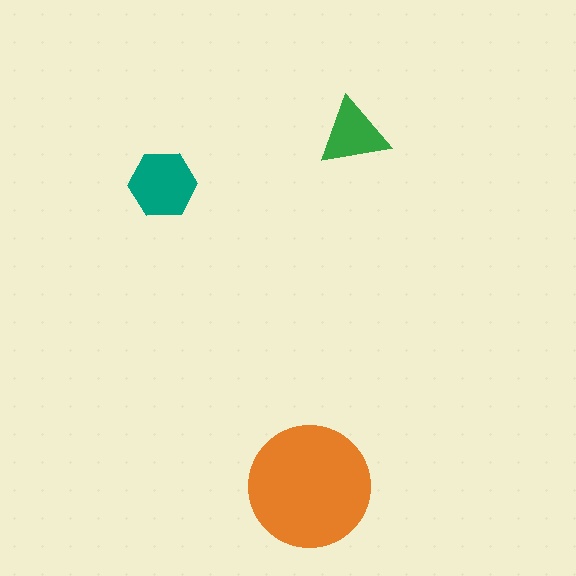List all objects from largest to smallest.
The orange circle, the teal hexagon, the green triangle.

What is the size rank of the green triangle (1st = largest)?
3rd.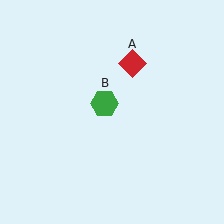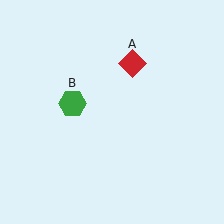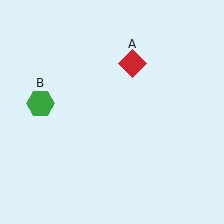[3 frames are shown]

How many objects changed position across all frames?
1 object changed position: green hexagon (object B).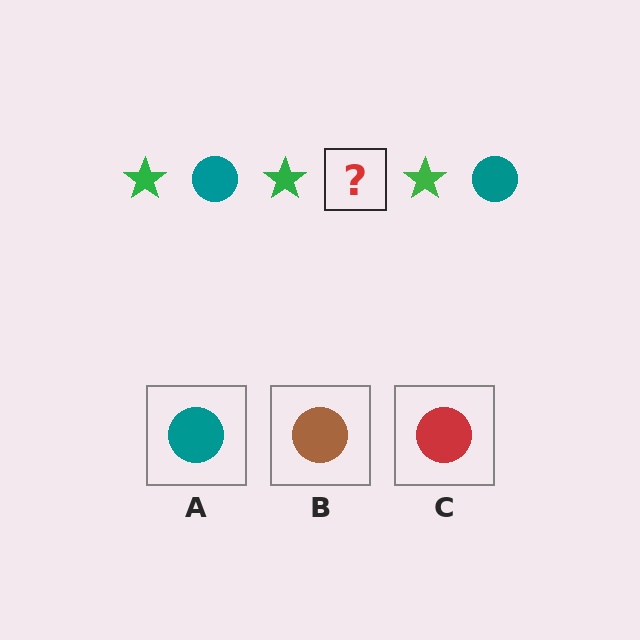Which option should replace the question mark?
Option A.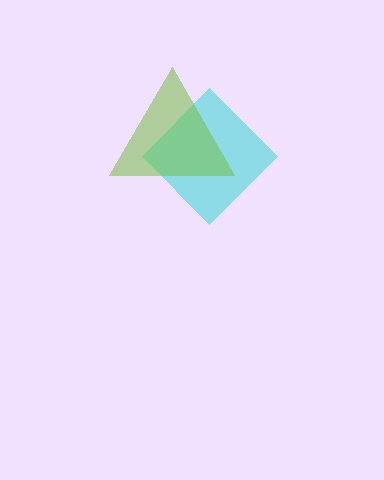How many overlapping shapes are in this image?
There are 2 overlapping shapes in the image.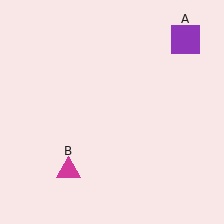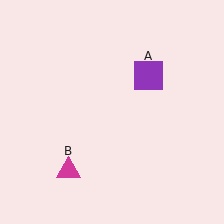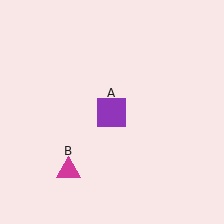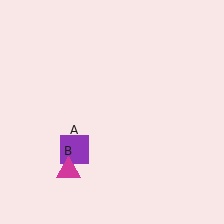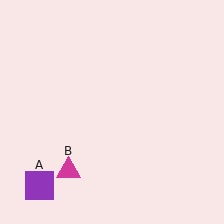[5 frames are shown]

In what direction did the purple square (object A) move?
The purple square (object A) moved down and to the left.